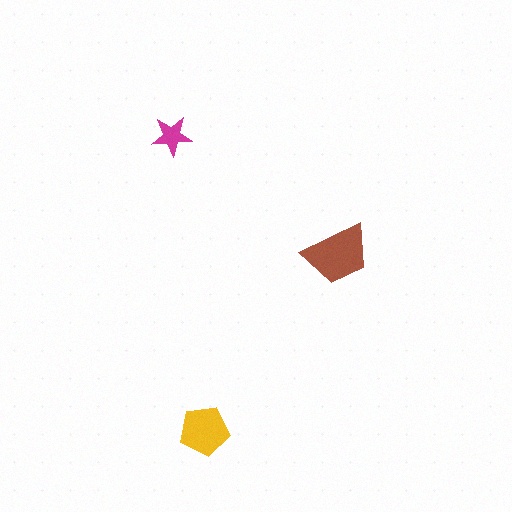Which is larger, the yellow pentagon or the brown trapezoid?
The brown trapezoid.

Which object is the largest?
The brown trapezoid.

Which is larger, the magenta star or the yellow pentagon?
The yellow pentagon.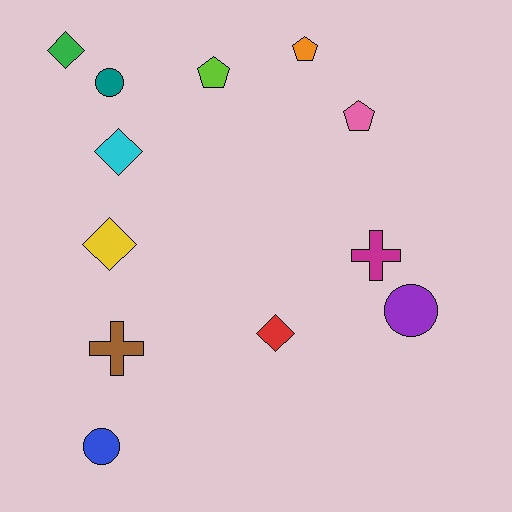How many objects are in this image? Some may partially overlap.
There are 12 objects.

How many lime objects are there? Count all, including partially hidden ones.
There is 1 lime object.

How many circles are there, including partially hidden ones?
There are 3 circles.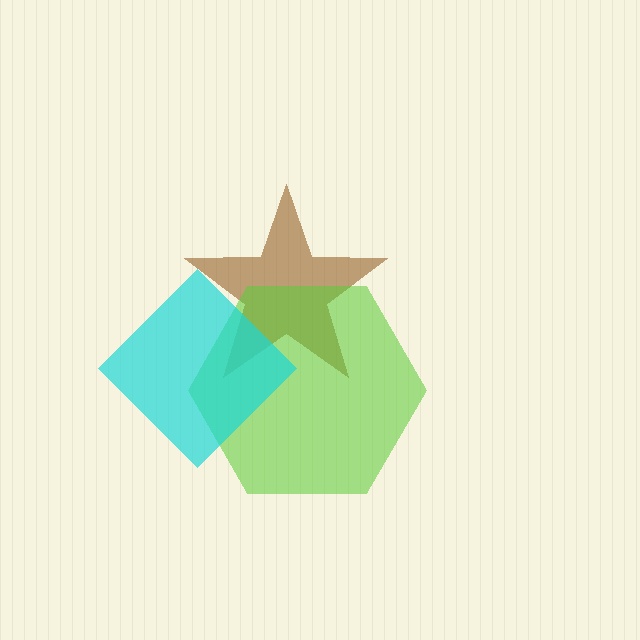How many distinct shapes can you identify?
There are 3 distinct shapes: a brown star, a lime hexagon, a cyan diamond.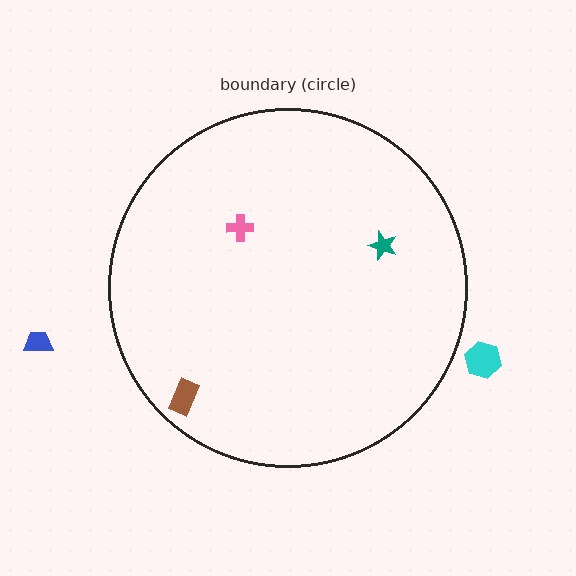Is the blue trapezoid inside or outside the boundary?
Outside.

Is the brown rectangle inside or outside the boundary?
Inside.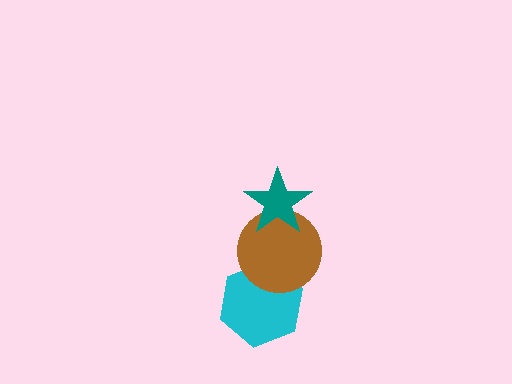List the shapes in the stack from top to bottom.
From top to bottom: the teal star, the brown circle, the cyan hexagon.